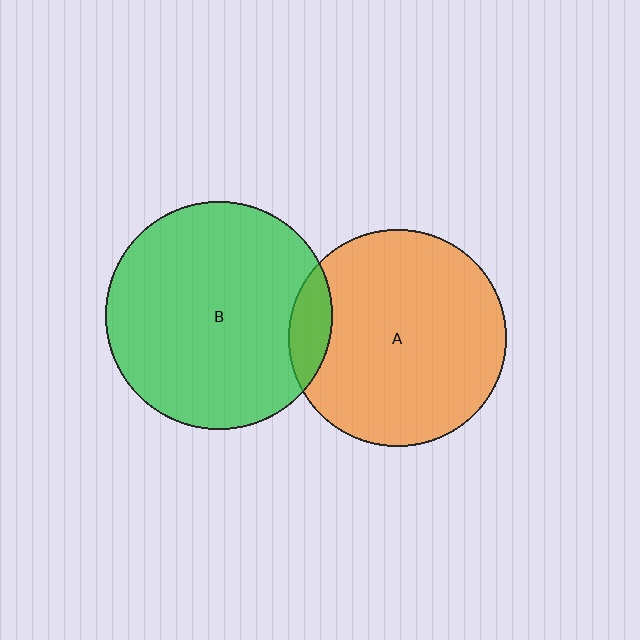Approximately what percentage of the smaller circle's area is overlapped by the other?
Approximately 10%.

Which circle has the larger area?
Circle B (green).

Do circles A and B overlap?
Yes.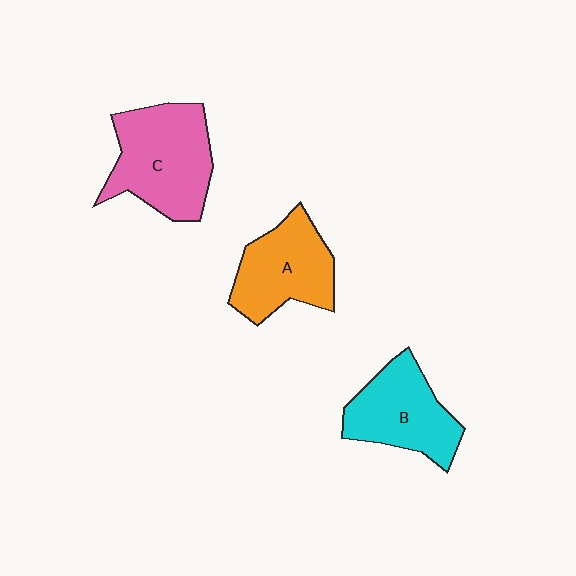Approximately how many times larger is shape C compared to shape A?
Approximately 1.2 times.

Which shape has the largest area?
Shape C (pink).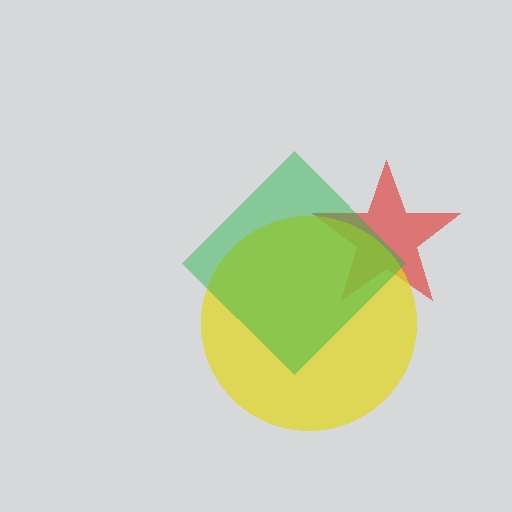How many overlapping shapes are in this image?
There are 3 overlapping shapes in the image.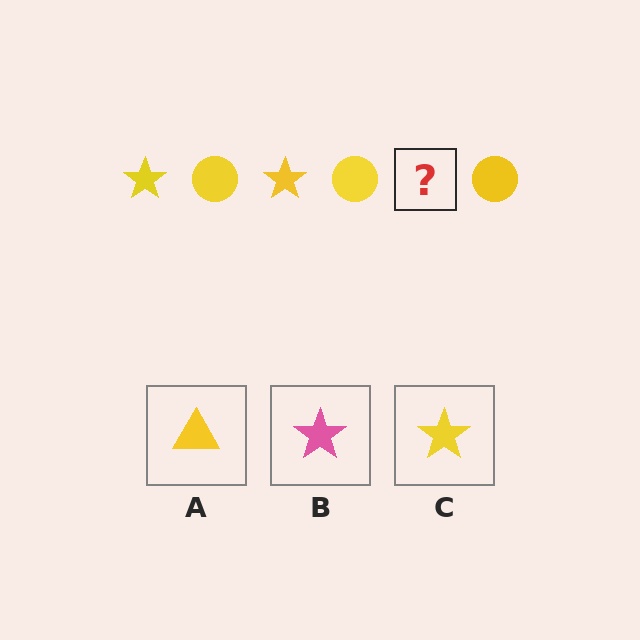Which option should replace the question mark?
Option C.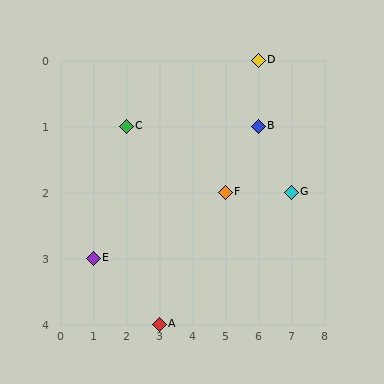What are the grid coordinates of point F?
Point F is at grid coordinates (5, 2).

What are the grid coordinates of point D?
Point D is at grid coordinates (6, 0).